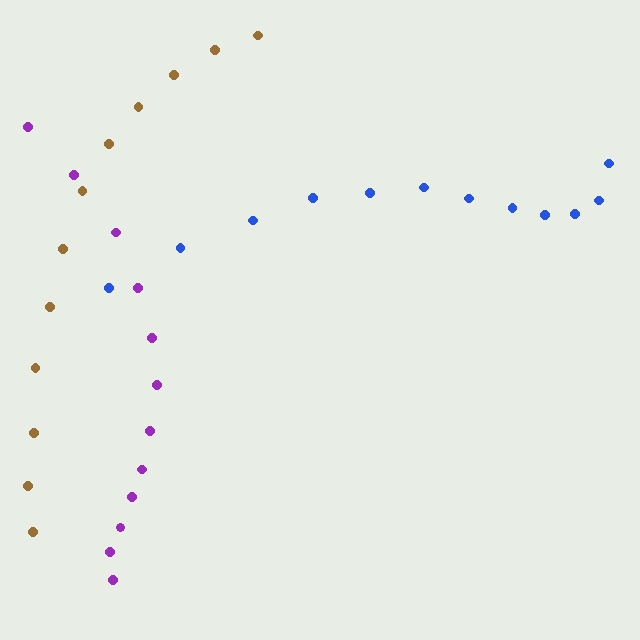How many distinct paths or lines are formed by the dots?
There are 3 distinct paths.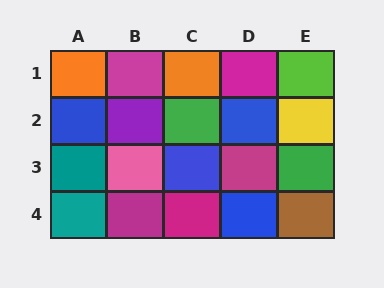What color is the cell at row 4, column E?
Brown.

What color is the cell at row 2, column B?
Purple.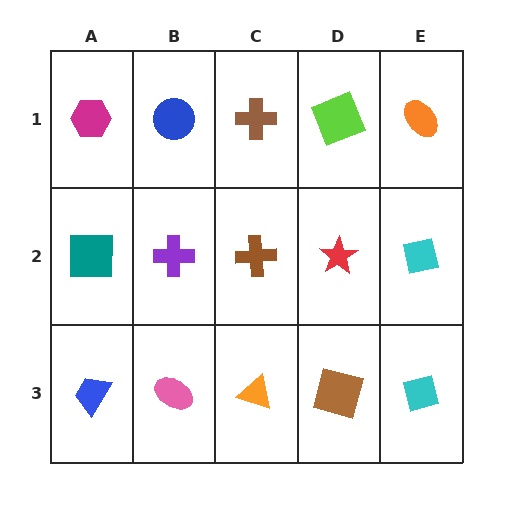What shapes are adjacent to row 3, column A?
A teal square (row 2, column A), a pink ellipse (row 3, column B).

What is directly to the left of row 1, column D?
A brown cross.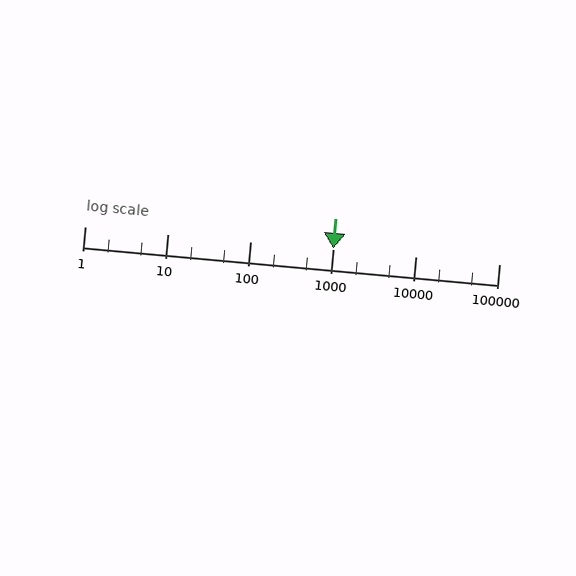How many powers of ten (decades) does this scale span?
The scale spans 5 decades, from 1 to 100000.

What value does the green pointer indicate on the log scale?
The pointer indicates approximately 1000.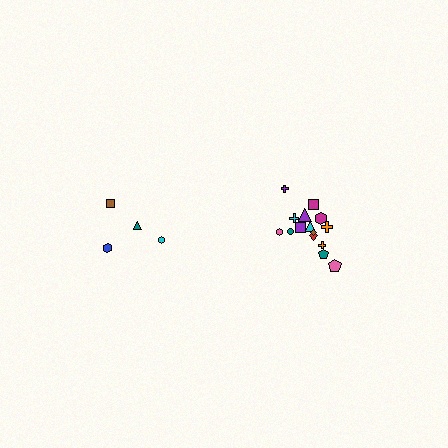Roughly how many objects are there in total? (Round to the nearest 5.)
Roughly 20 objects in total.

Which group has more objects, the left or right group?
The right group.